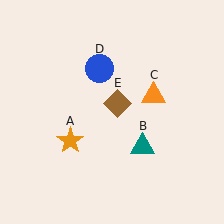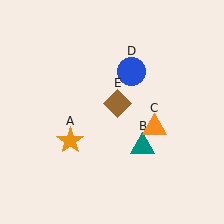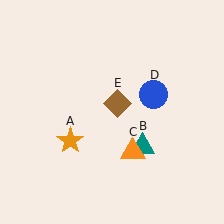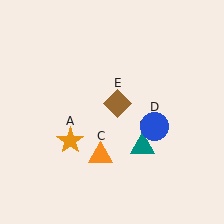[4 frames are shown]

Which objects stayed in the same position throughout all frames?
Orange star (object A) and teal triangle (object B) and brown diamond (object E) remained stationary.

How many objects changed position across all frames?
2 objects changed position: orange triangle (object C), blue circle (object D).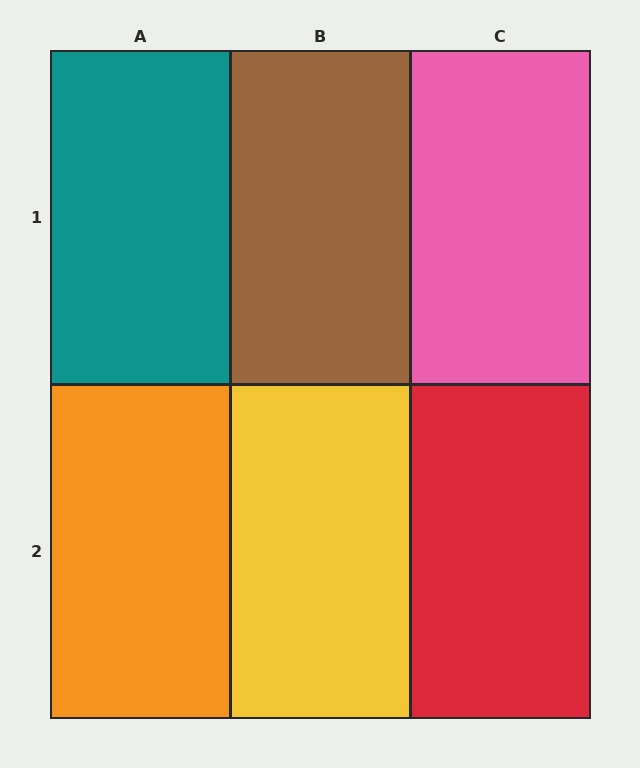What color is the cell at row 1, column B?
Brown.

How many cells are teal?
1 cell is teal.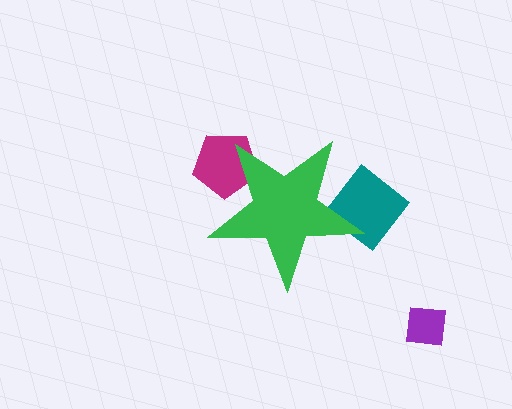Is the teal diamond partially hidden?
Yes, the teal diamond is partially hidden behind the green star.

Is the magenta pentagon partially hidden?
Yes, the magenta pentagon is partially hidden behind the green star.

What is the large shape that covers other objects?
A green star.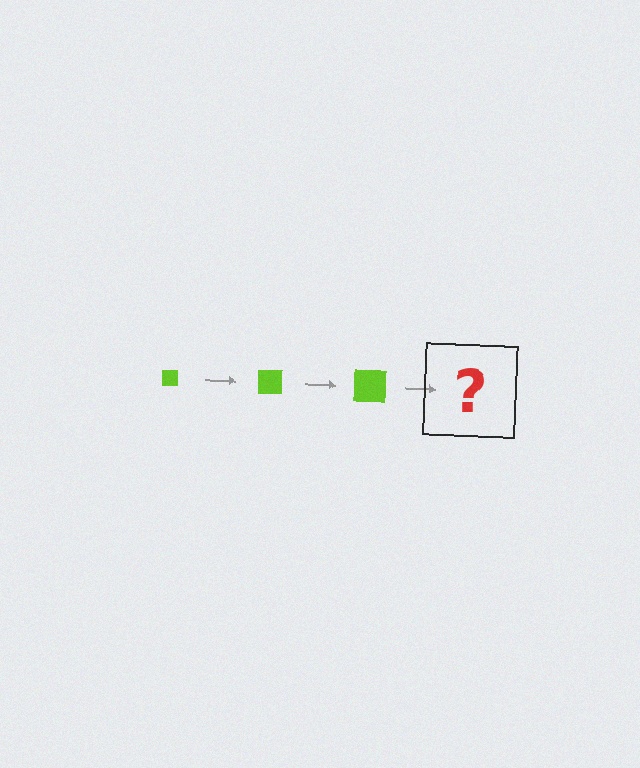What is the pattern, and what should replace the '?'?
The pattern is that the square gets progressively larger each step. The '?' should be a lime square, larger than the previous one.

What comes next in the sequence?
The next element should be a lime square, larger than the previous one.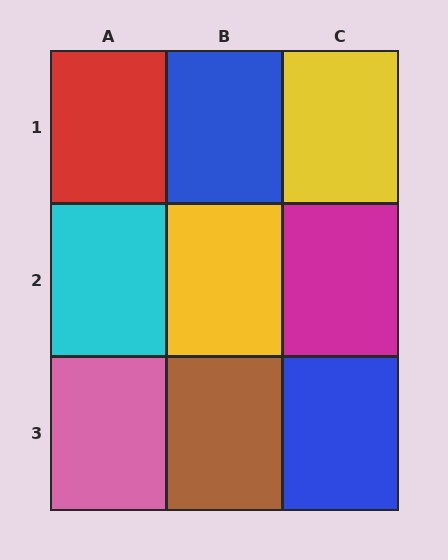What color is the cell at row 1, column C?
Yellow.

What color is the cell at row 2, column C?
Magenta.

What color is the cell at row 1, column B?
Blue.